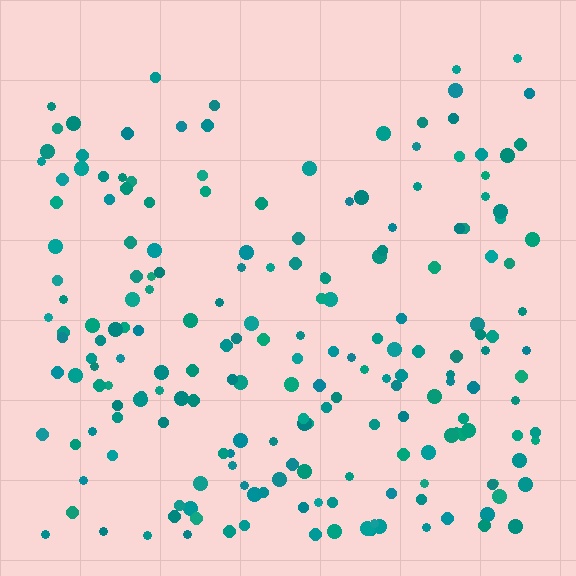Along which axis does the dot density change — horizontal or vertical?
Vertical.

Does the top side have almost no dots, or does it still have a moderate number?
Still a moderate number, just noticeably fewer than the bottom.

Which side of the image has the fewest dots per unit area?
The top.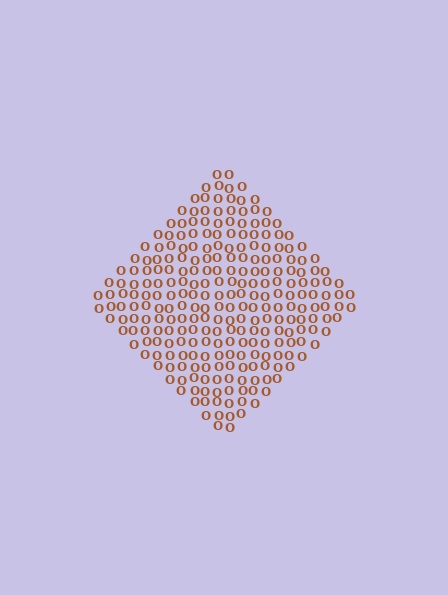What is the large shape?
The large shape is a diamond.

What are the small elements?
The small elements are letter O's.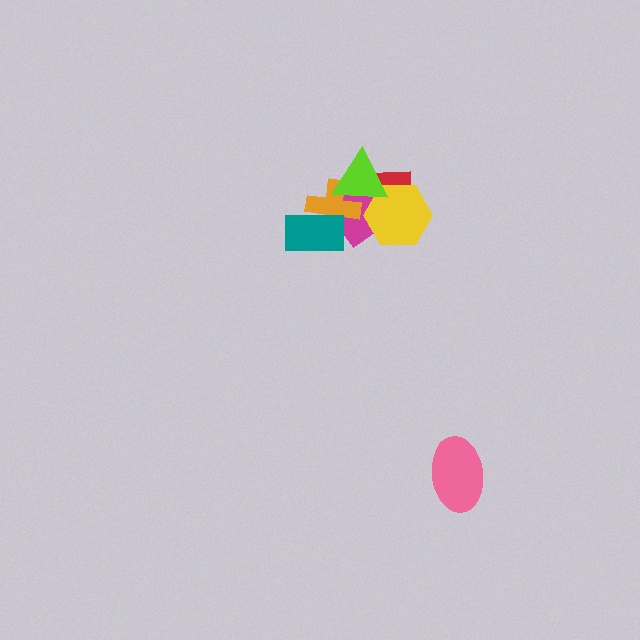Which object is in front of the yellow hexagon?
The lime triangle is in front of the yellow hexagon.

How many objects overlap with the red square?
4 objects overlap with the red square.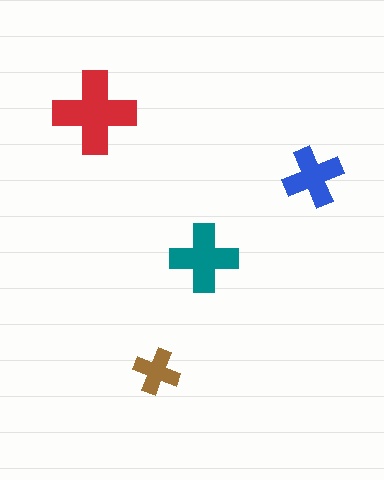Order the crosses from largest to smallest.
the red one, the teal one, the blue one, the brown one.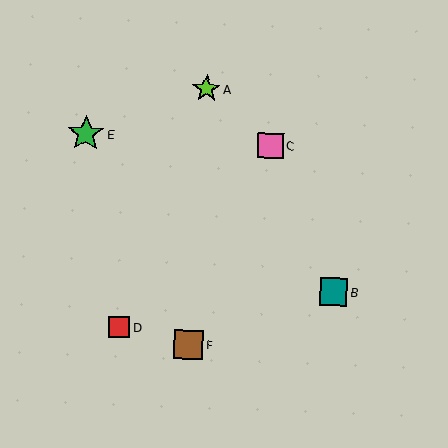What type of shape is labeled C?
Shape C is a pink square.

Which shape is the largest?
The green star (labeled E) is the largest.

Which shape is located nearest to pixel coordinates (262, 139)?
The pink square (labeled C) at (270, 146) is nearest to that location.